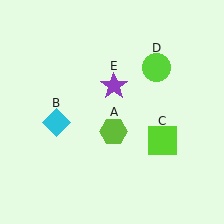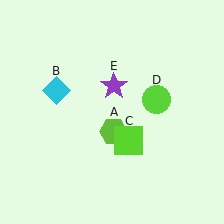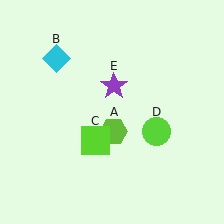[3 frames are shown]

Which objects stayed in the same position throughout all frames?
Lime hexagon (object A) and purple star (object E) remained stationary.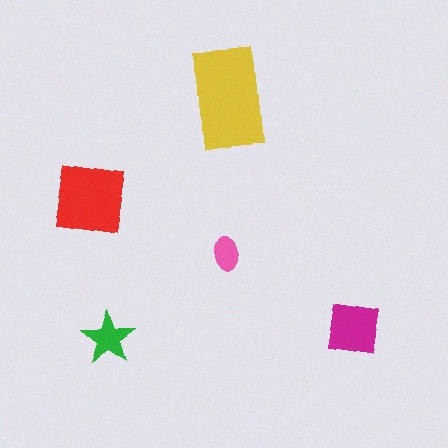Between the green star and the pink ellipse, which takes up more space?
The green star.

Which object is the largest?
The yellow rectangle.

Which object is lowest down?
The magenta square is bottommost.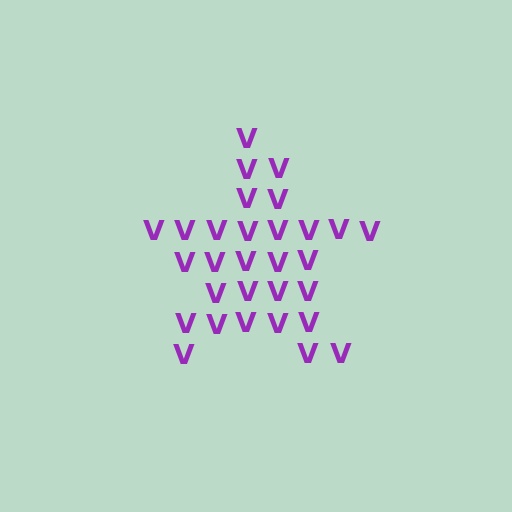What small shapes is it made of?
It is made of small letter V's.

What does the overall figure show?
The overall figure shows a star.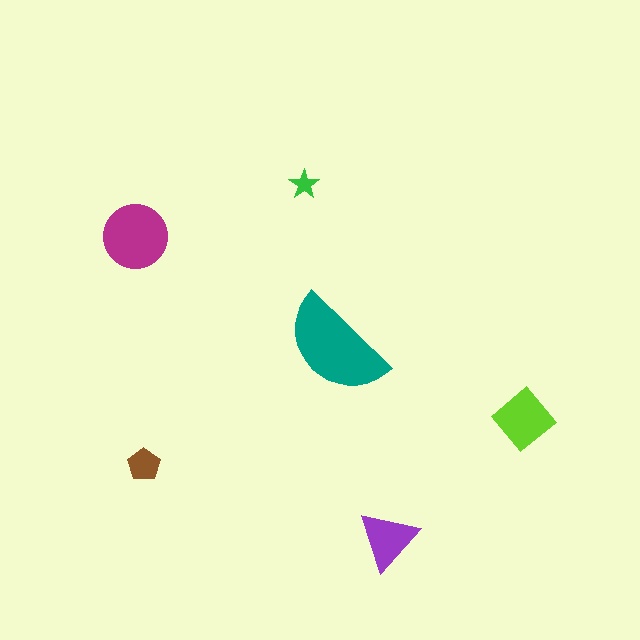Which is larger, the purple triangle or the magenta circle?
The magenta circle.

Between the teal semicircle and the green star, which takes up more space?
The teal semicircle.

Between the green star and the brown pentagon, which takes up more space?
The brown pentagon.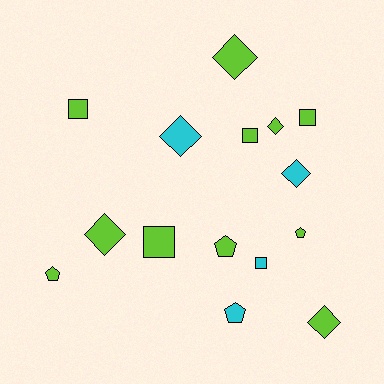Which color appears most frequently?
Lime, with 11 objects.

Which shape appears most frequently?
Diamond, with 6 objects.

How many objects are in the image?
There are 15 objects.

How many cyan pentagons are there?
There is 1 cyan pentagon.